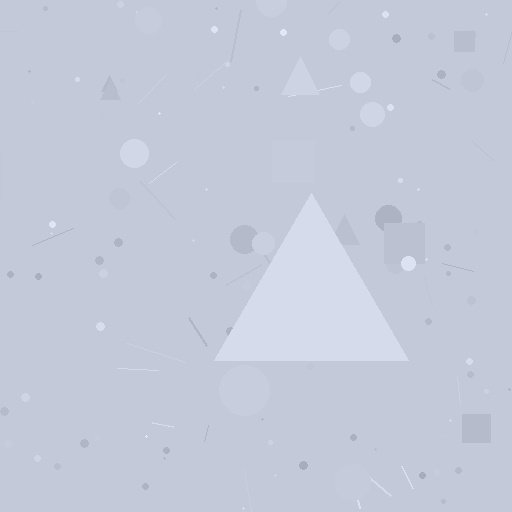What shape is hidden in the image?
A triangle is hidden in the image.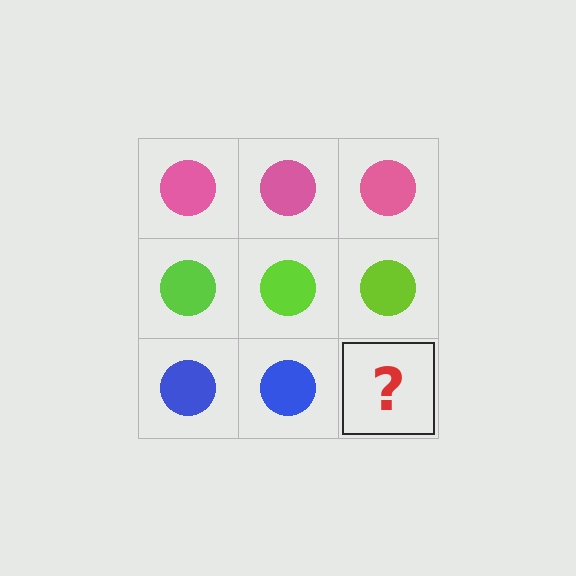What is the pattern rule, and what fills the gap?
The rule is that each row has a consistent color. The gap should be filled with a blue circle.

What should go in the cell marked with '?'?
The missing cell should contain a blue circle.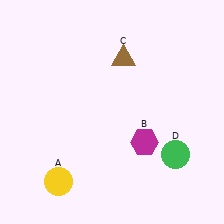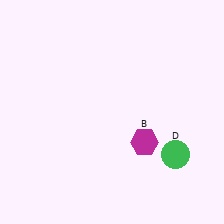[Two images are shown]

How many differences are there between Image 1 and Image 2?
There are 2 differences between the two images.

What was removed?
The brown triangle (C), the yellow circle (A) were removed in Image 2.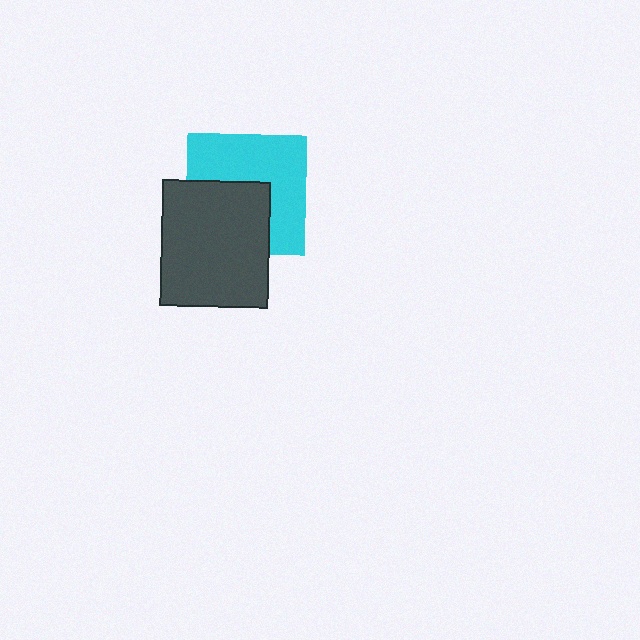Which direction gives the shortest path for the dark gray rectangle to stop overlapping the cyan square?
Moving toward the lower-left gives the shortest separation.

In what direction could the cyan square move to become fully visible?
The cyan square could move toward the upper-right. That would shift it out from behind the dark gray rectangle entirely.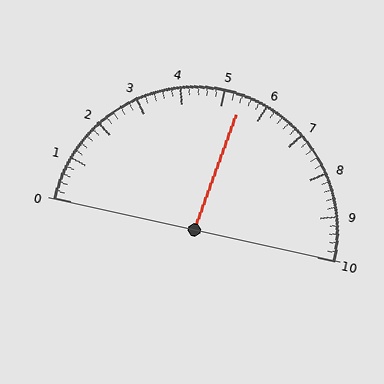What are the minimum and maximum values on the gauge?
The gauge ranges from 0 to 10.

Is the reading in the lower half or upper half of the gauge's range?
The reading is in the upper half of the range (0 to 10).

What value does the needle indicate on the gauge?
The needle indicates approximately 5.4.